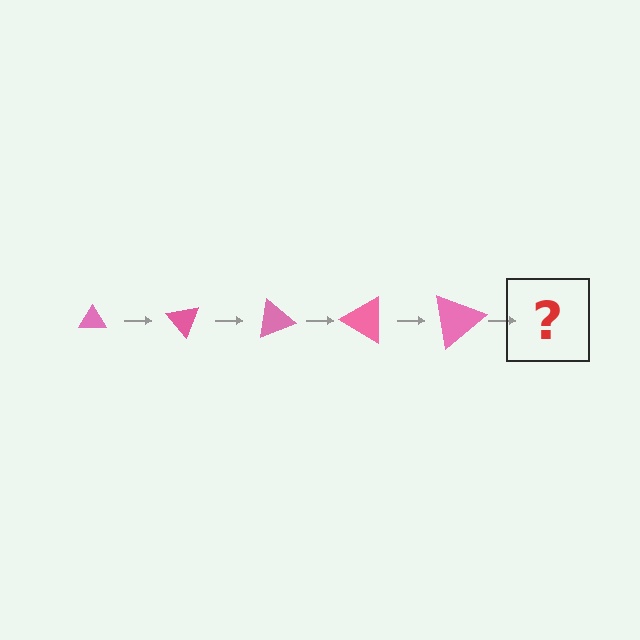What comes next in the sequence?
The next element should be a triangle, larger than the previous one and rotated 250 degrees from the start.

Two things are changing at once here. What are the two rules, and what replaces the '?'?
The two rules are that the triangle grows larger each step and it rotates 50 degrees each step. The '?' should be a triangle, larger than the previous one and rotated 250 degrees from the start.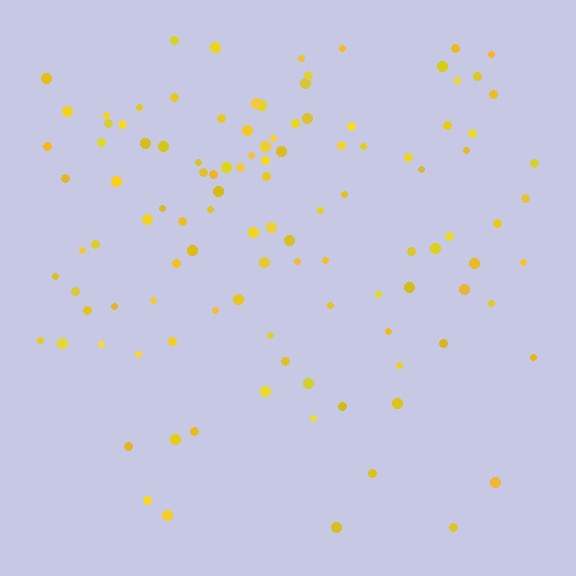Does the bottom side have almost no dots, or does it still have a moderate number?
Still a moderate number, just noticeably fewer than the top.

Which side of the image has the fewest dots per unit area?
The bottom.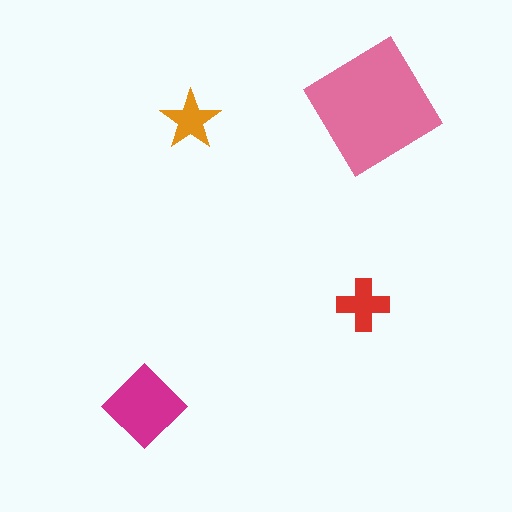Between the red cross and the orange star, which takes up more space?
The red cross.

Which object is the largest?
The pink diamond.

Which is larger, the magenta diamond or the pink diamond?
The pink diamond.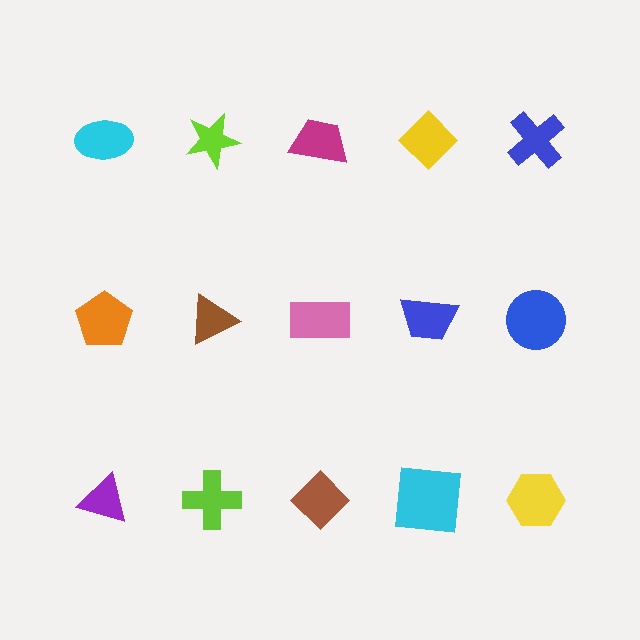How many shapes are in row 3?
5 shapes.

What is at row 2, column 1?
An orange pentagon.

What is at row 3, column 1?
A purple triangle.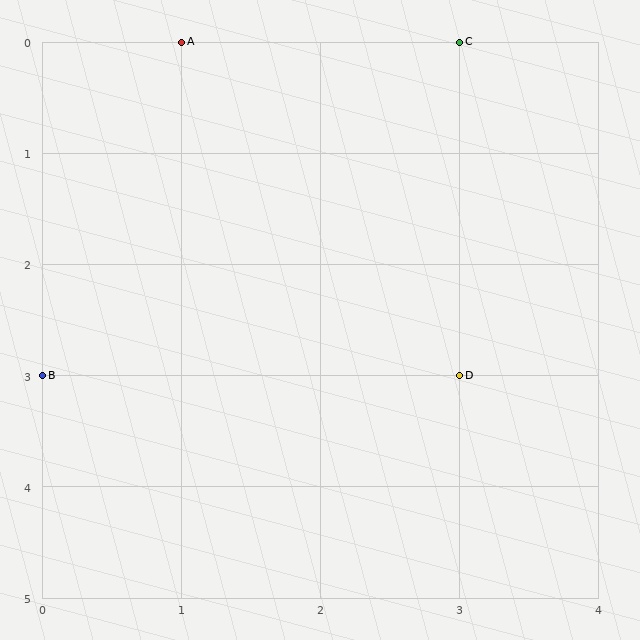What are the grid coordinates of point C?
Point C is at grid coordinates (3, 0).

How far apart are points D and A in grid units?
Points D and A are 2 columns and 3 rows apart (about 3.6 grid units diagonally).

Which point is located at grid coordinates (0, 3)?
Point B is at (0, 3).